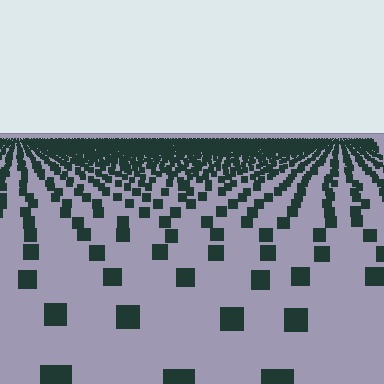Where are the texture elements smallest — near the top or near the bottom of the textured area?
Near the top.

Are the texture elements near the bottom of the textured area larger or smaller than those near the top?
Larger. Near the bottom, elements are closer to the viewer and appear at a bigger on-screen size.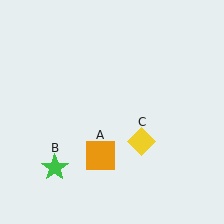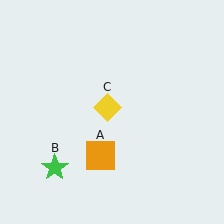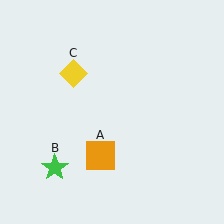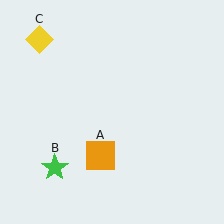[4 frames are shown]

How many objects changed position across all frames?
1 object changed position: yellow diamond (object C).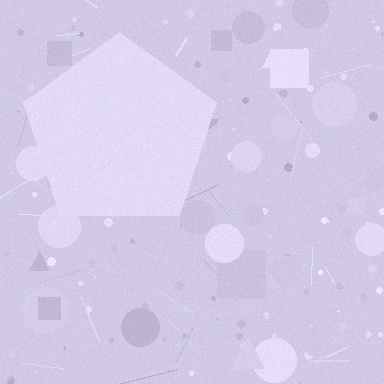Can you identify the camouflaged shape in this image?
The camouflaged shape is a pentagon.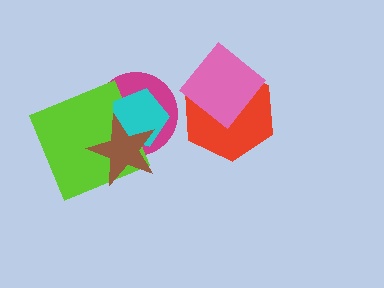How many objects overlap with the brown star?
3 objects overlap with the brown star.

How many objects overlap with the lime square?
3 objects overlap with the lime square.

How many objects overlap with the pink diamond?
1 object overlaps with the pink diamond.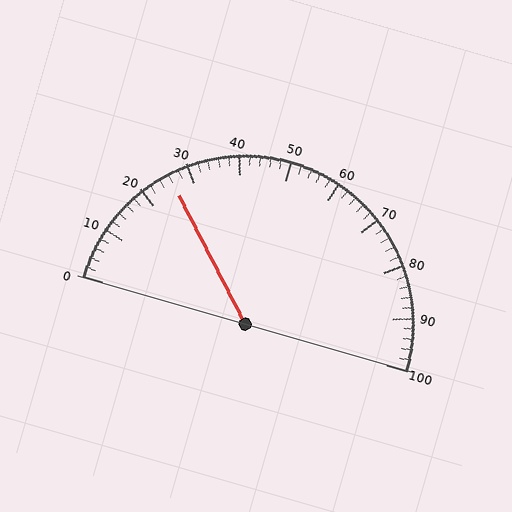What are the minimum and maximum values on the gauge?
The gauge ranges from 0 to 100.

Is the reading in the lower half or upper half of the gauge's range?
The reading is in the lower half of the range (0 to 100).